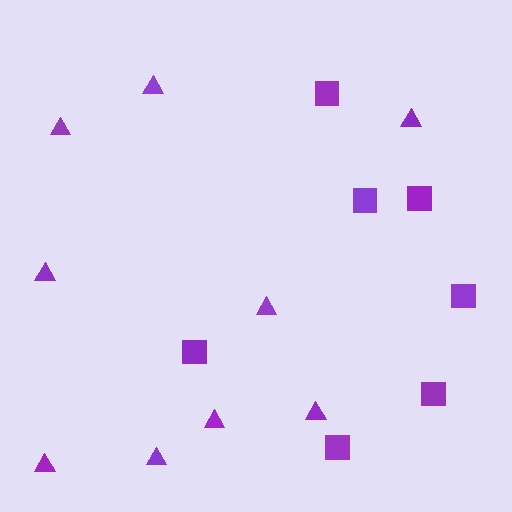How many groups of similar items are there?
There are 2 groups: one group of triangles (9) and one group of squares (7).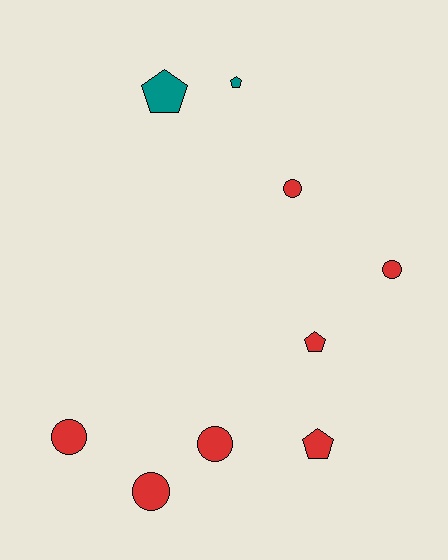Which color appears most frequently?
Red, with 7 objects.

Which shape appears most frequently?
Circle, with 5 objects.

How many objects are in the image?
There are 9 objects.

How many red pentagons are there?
There are 2 red pentagons.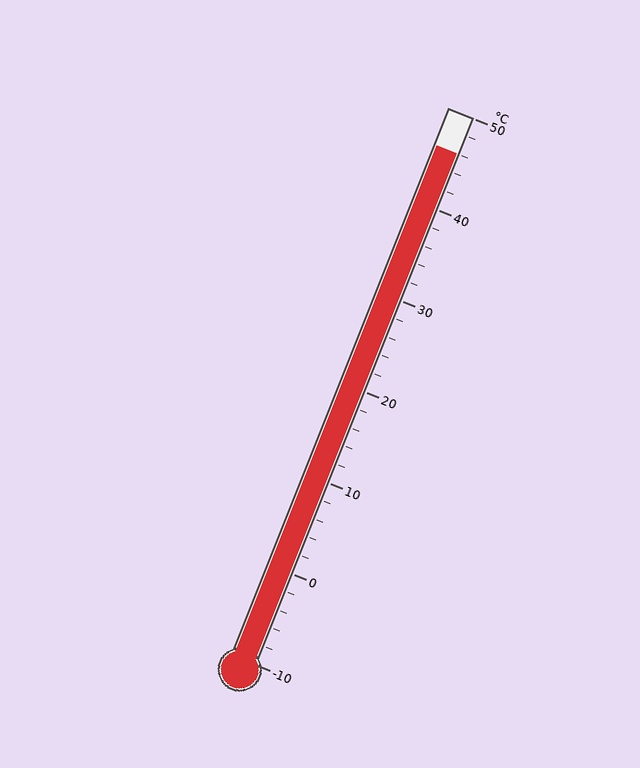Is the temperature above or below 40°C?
The temperature is above 40°C.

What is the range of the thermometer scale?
The thermometer scale ranges from -10°C to 50°C.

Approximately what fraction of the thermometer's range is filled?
The thermometer is filled to approximately 95% of its range.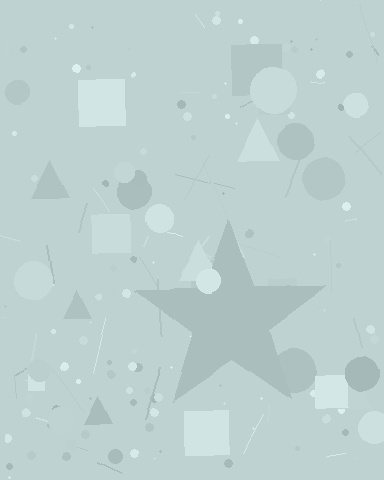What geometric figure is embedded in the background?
A star is embedded in the background.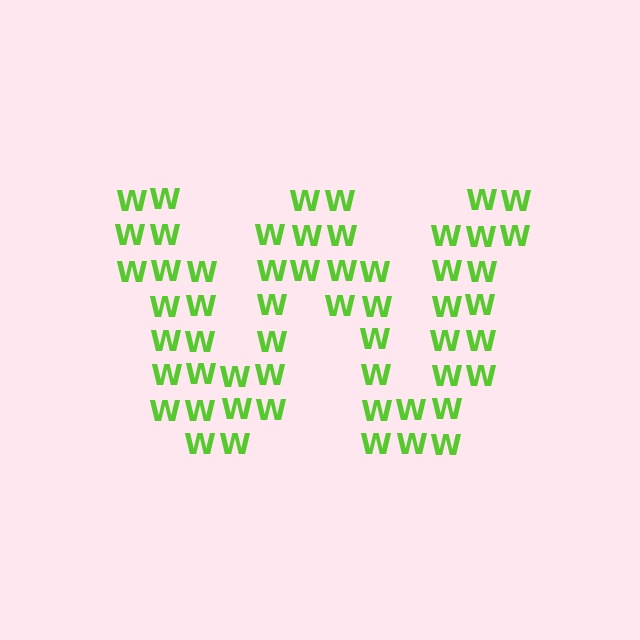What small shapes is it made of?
It is made of small letter W's.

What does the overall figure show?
The overall figure shows the letter W.